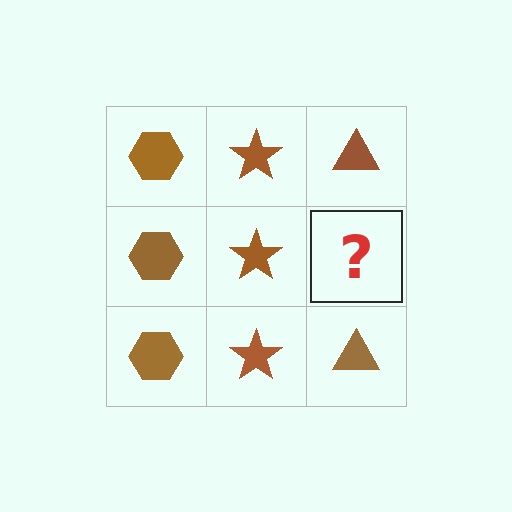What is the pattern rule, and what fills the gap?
The rule is that each column has a consistent shape. The gap should be filled with a brown triangle.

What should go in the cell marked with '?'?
The missing cell should contain a brown triangle.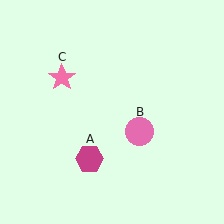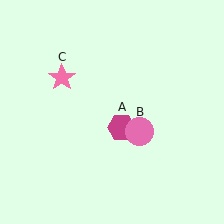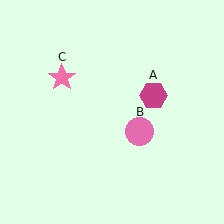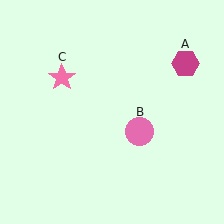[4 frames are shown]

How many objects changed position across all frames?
1 object changed position: magenta hexagon (object A).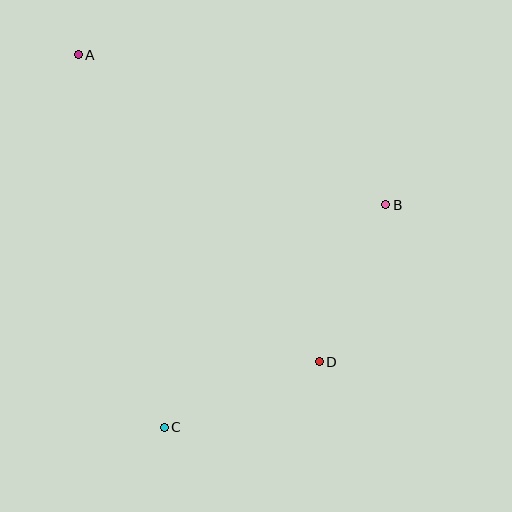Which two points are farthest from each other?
Points A and D are farthest from each other.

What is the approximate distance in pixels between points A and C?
The distance between A and C is approximately 382 pixels.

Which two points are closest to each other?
Points C and D are closest to each other.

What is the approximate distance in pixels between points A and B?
The distance between A and B is approximately 342 pixels.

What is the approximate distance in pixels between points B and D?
The distance between B and D is approximately 171 pixels.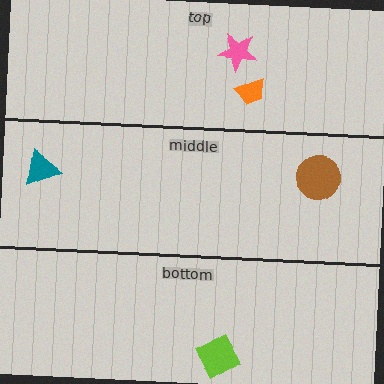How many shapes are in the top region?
2.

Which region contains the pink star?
The top region.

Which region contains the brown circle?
The middle region.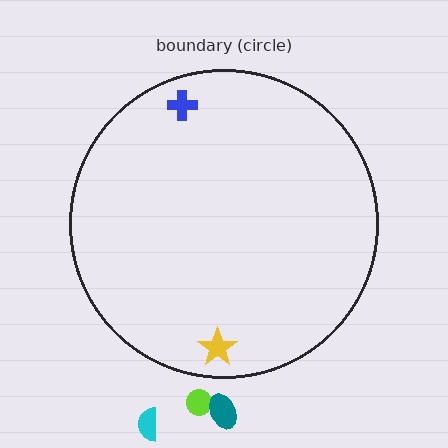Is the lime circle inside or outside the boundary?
Outside.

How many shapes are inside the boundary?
2 inside, 3 outside.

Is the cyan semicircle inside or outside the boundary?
Outside.